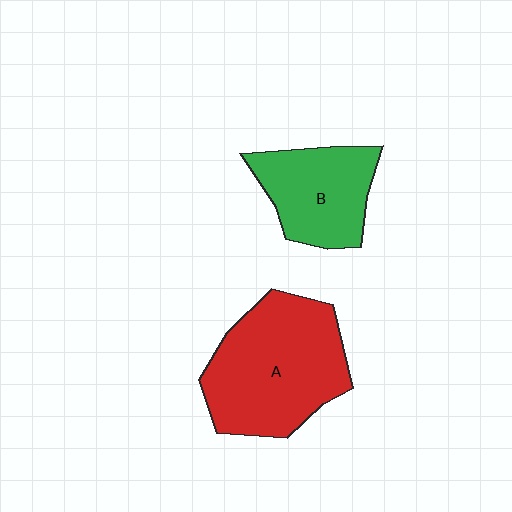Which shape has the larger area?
Shape A (red).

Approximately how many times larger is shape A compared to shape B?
Approximately 1.6 times.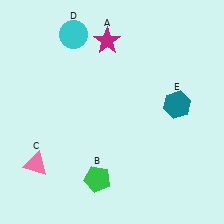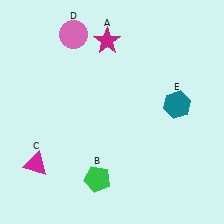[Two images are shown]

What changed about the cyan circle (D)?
In Image 1, D is cyan. In Image 2, it changed to pink.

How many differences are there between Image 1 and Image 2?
There are 2 differences between the two images.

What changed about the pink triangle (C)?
In Image 1, C is pink. In Image 2, it changed to magenta.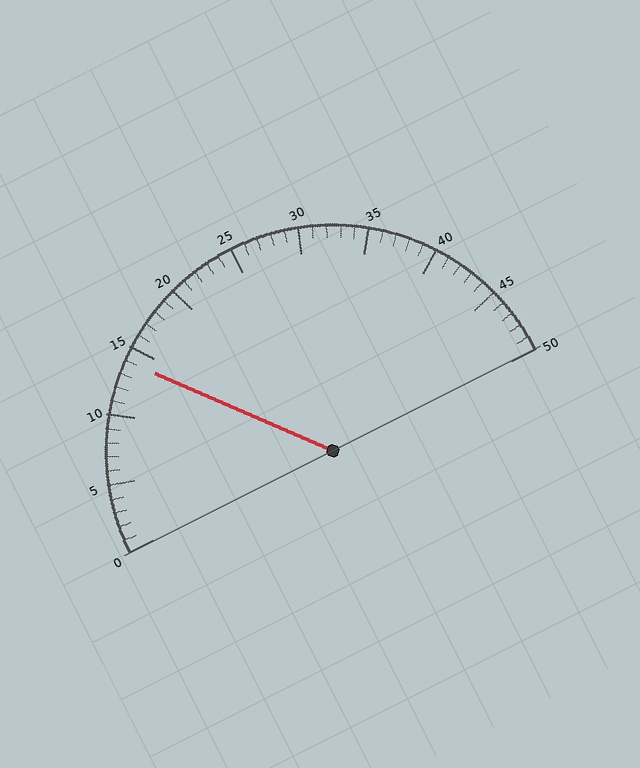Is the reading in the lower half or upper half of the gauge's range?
The reading is in the lower half of the range (0 to 50).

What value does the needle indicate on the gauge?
The needle indicates approximately 14.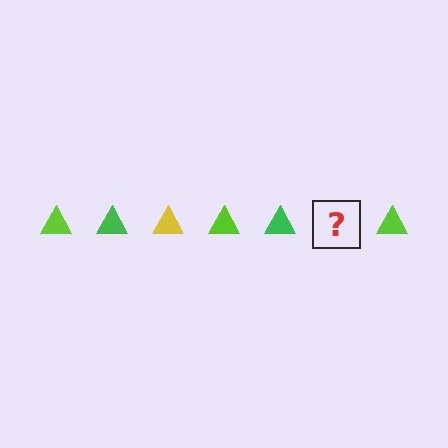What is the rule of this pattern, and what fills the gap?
The rule is that the pattern cycles through lime, green, yellow triangles. The gap should be filled with a yellow triangle.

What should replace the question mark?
The question mark should be replaced with a yellow triangle.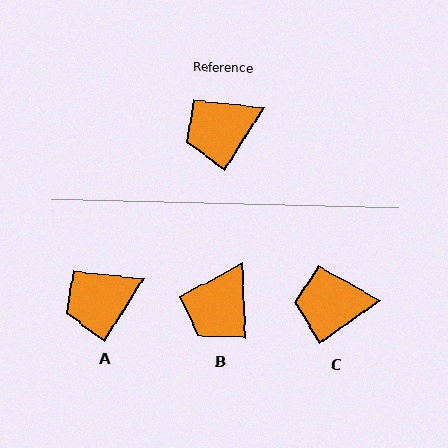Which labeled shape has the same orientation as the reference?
A.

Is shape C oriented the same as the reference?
No, it is off by about 23 degrees.